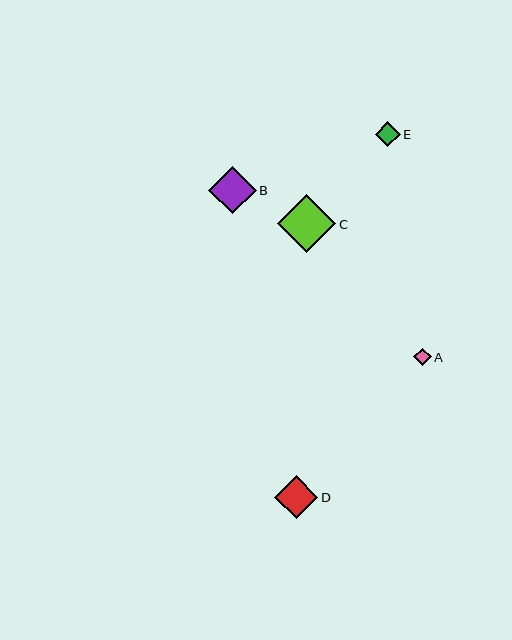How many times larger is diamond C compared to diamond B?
Diamond C is approximately 1.2 times the size of diamond B.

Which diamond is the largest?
Diamond C is the largest with a size of approximately 58 pixels.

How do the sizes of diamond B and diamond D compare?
Diamond B and diamond D are approximately the same size.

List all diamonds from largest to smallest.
From largest to smallest: C, B, D, E, A.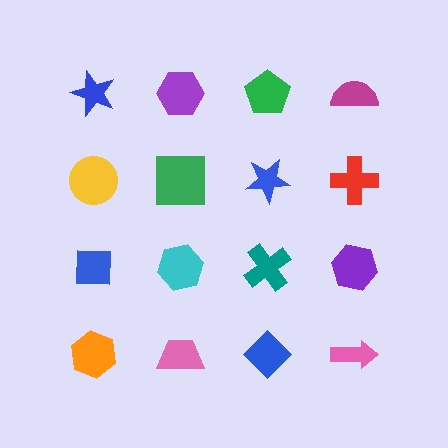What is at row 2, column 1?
A yellow circle.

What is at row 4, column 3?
A blue diamond.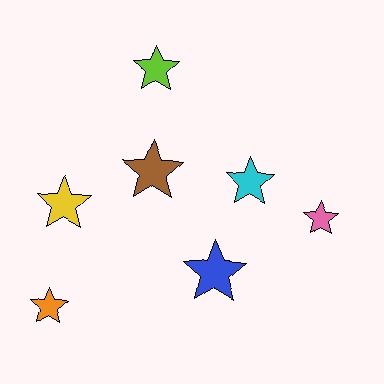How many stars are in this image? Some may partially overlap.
There are 7 stars.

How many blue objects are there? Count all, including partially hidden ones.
There is 1 blue object.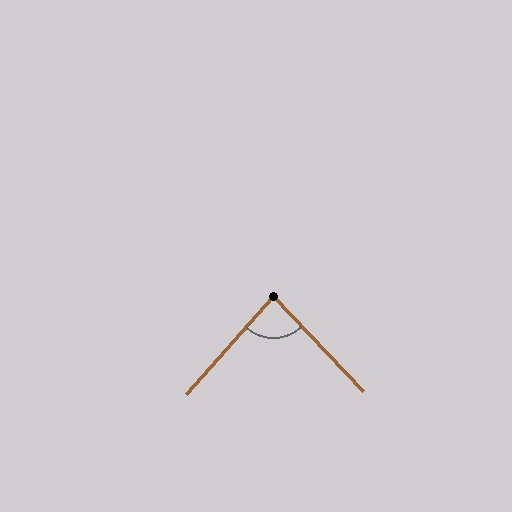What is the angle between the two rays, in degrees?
Approximately 85 degrees.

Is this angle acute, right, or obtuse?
It is approximately a right angle.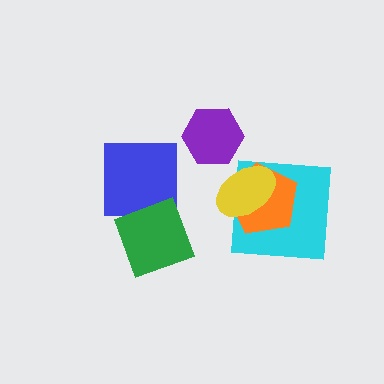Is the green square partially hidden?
No, no other shape covers it.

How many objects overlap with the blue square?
1 object overlaps with the blue square.